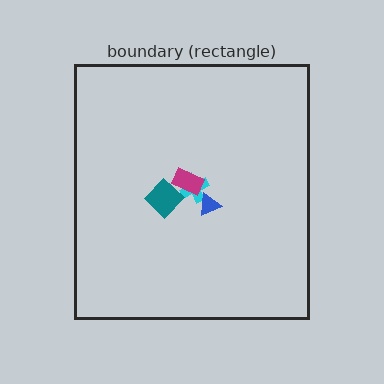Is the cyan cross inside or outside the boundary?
Inside.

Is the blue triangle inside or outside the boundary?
Inside.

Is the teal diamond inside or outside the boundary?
Inside.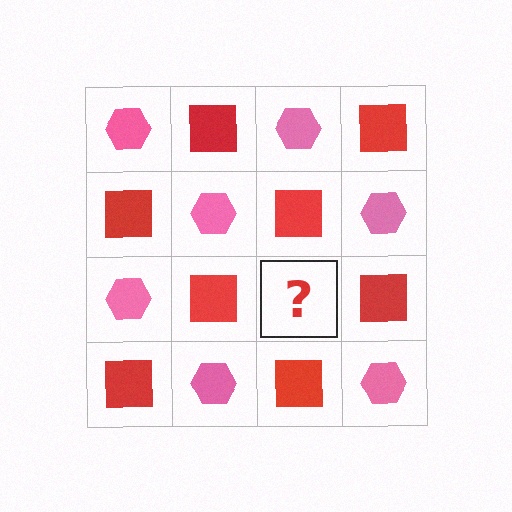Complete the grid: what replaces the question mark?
The question mark should be replaced with a pink hexagon.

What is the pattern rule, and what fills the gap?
The rule is that it alternates pink hexagon and red square in a checkerboard pattern. The gap should be filled with a pink hexagon.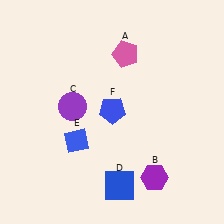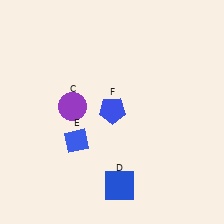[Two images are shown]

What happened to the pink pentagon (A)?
The pink pentagon (A) was removed in Image 2. It was in the top-right area of Image 1.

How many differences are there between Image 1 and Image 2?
There are 2 differences between the two images.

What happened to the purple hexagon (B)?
The purple hexagon (B) was removed in Image 2. It was in the bottom-right area of Image 1.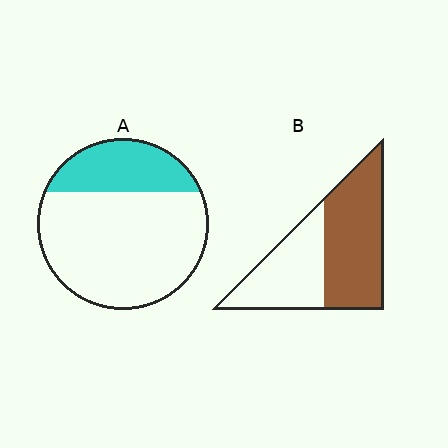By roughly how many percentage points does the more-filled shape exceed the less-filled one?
By roughly 30 percentage points (B over A).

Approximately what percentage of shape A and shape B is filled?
A is approximately 25% and B is approximately 55%.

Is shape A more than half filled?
No.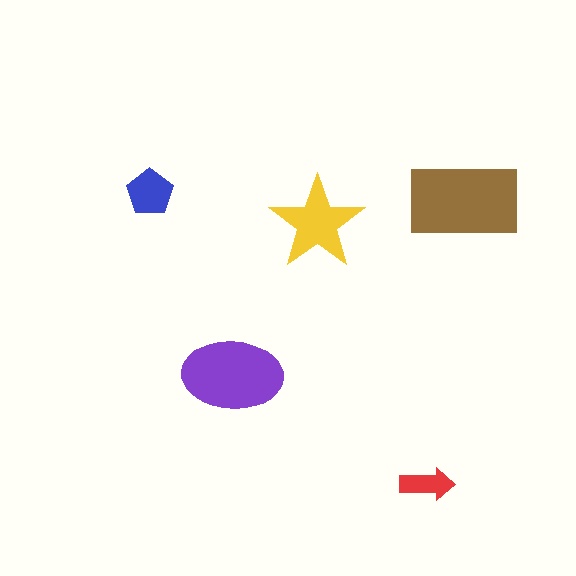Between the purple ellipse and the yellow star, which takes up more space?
The purple ellipse.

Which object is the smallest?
The red arrow.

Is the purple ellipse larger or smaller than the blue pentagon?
Larger.